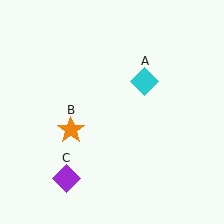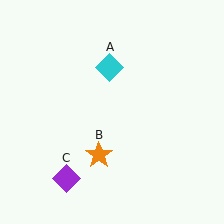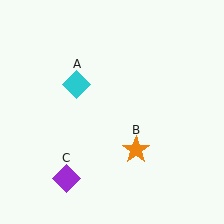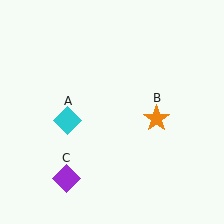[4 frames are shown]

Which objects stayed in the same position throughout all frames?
Purple diamond (object C) remained stationary.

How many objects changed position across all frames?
2 objects changed position: cyan diamond (object A), orange star (object B).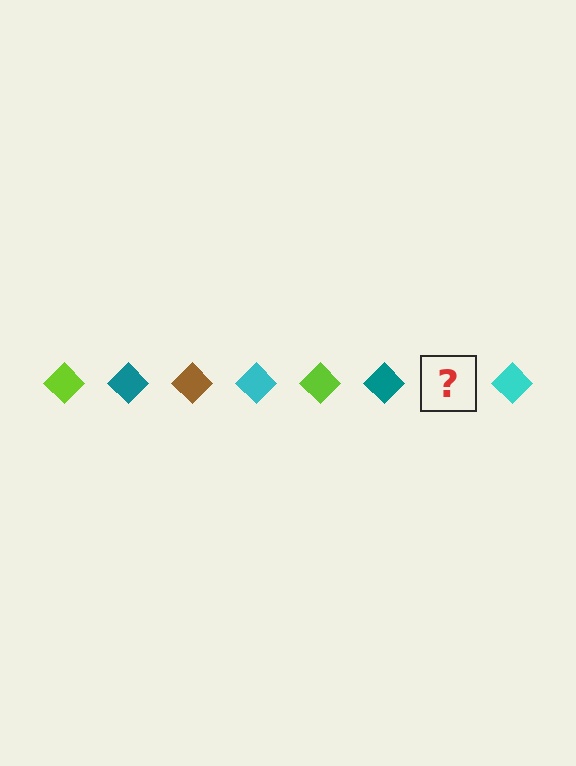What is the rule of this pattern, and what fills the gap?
The rule is that the pattern cycles through lime, teal, brown, cyan diamonds. The gap should be filled with a brown diamond.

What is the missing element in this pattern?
The missing element is a brown diamond.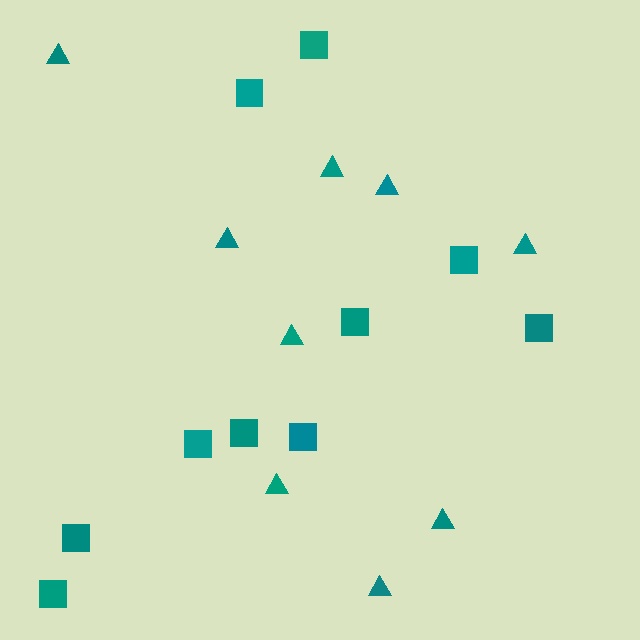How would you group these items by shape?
There are 2 groups: one group of squares (10) and one group of triangles (9).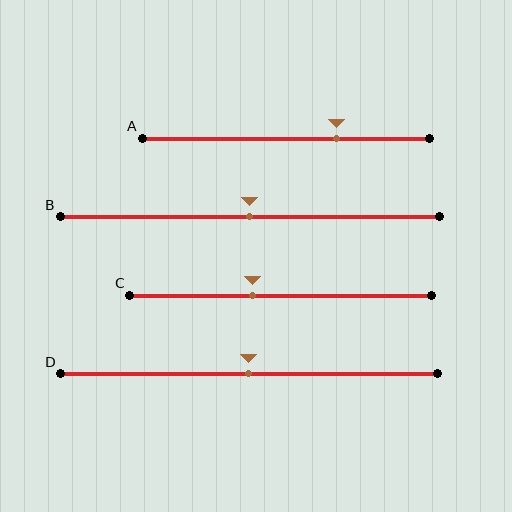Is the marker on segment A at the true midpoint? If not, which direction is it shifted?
No, the marker on segment A is shifted to the right by about 18% of the segment length.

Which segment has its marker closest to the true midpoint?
Segment B has its marker closest to the true midpoint.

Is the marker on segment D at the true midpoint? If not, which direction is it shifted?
Yes, the marker on segment D is at the true midpoint.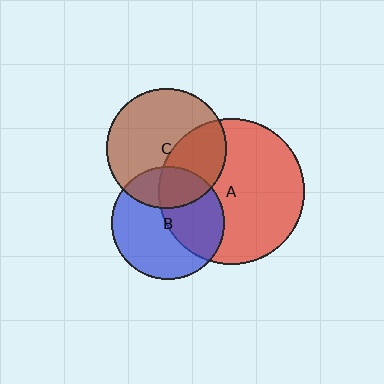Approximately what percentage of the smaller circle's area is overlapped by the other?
Approximately 25%.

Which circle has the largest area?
Circle A (red).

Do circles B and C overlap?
Yes.